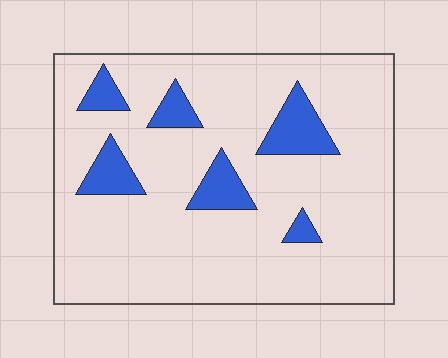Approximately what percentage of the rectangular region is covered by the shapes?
Approximately 15%.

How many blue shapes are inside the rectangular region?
6.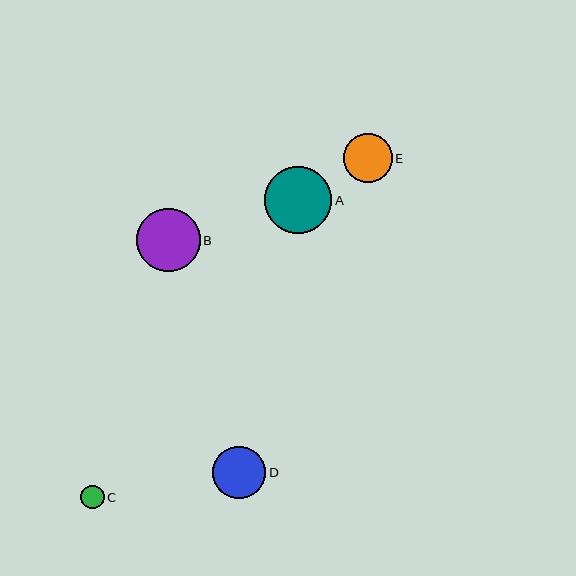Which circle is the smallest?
Circle C is the smallest with a size of approximately 24 pixels.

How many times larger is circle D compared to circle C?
Circle D is approximately 2.2 times the size of circle C.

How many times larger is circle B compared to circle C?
Circle B is approximately 2.7 times the size of circle C.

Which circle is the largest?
Circle A is the largest with a size of approximately 67 pixels.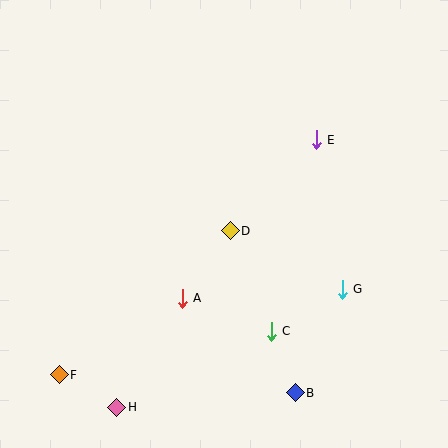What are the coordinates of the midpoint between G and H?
The midpoint between G and H is at (229, 348).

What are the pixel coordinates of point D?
Point D is at (230, 231).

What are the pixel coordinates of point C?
Point C is at (271, 331).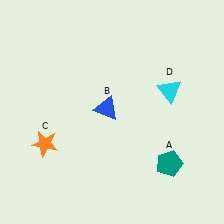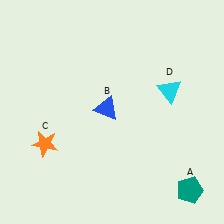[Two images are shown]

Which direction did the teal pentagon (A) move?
The teal pentagon (A) moved down.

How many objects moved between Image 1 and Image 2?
1 object moved between the two images.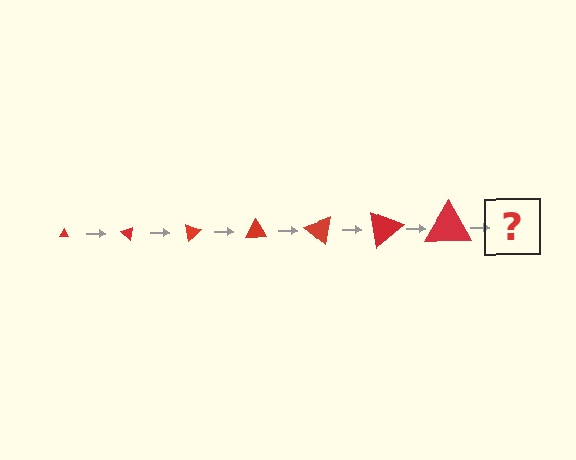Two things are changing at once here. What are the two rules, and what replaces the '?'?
The two rules are that the triangle grows larger each step and it rotates 40 degrees each step. The '?' should be a triangle, larger than the previous one and rotated 280 degrees from the start.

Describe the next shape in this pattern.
It should be a triangle, larger than the previous one and rotated 280 degrees from the start.